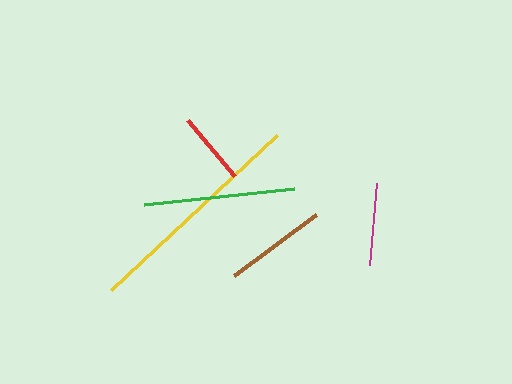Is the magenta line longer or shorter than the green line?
The green line is longer than the magenta line.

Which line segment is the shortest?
The red line is the shortest at approximately 73 pixels.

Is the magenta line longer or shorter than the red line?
The magenta line is longer than the red line.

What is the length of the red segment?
The red segment is approximately 73 pixels long.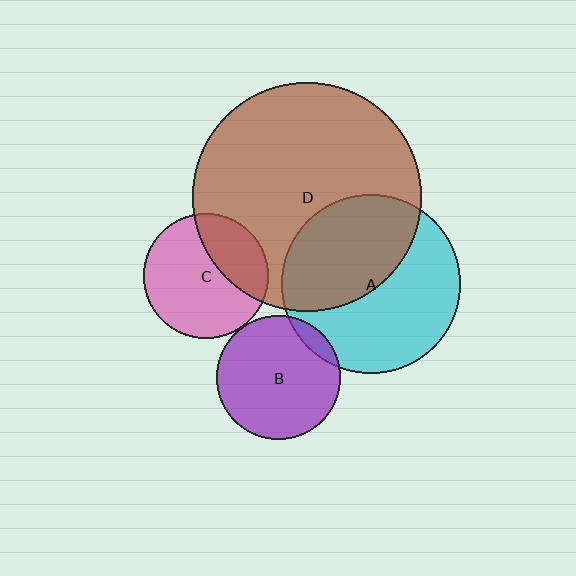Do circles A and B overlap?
Yes.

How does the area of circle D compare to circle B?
Approximately 3.4 times.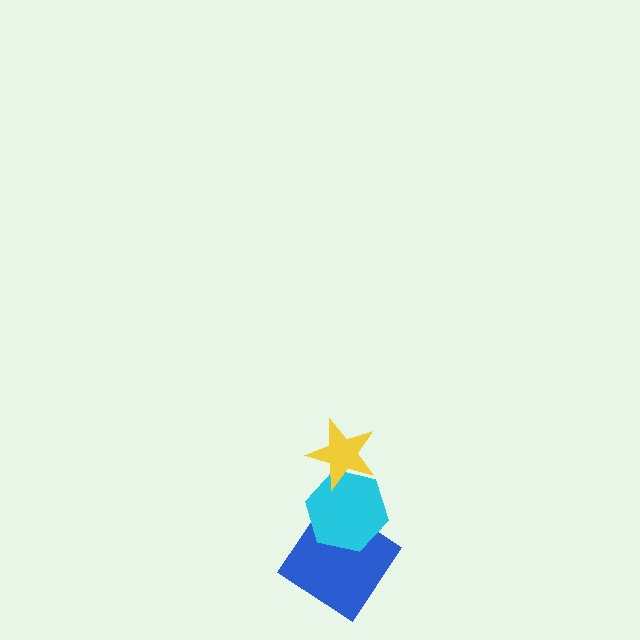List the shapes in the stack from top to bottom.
From top to bottom: the yellow star, the cyan hexagon, the blue diamond.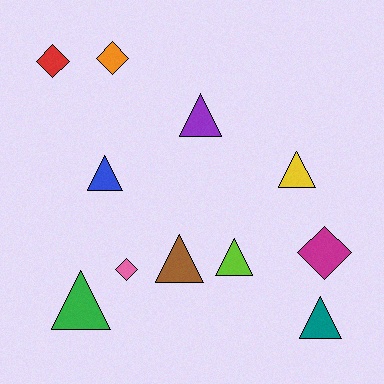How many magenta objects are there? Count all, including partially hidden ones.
There is 1 magenta object.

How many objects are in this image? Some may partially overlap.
There are 11 objects.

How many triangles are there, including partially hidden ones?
There are 7 triangles.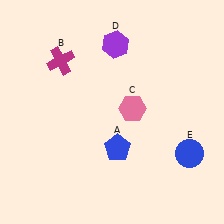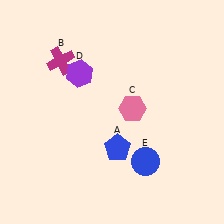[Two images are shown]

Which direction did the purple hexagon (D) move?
The purple hexagon (D) moved left.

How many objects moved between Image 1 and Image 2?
2 objects moved between the two images.